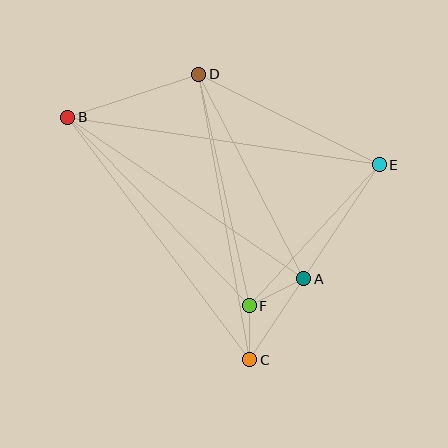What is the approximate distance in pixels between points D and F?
The distance between D and F is approximately 237 pixels.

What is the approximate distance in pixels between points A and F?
The distance between A and F is approximately 61 pixels.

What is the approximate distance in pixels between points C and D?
The distance between C and D is approximately 290 pixels.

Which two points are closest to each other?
Points C and F are closest to each other.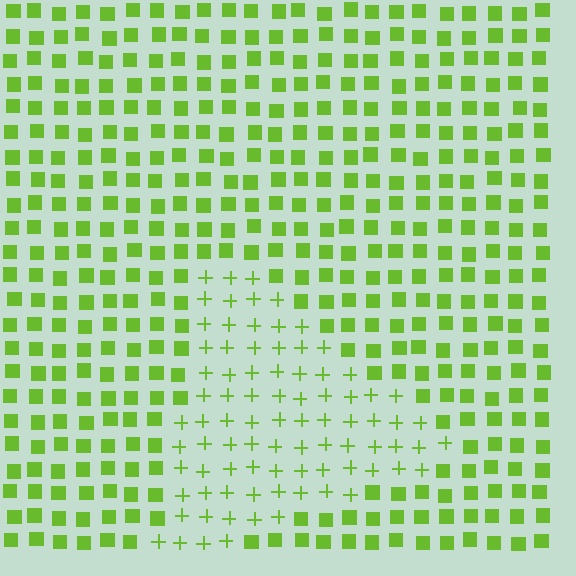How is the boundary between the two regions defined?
The boundary is defined by a change in element shape: plus signs inside vs. squares outside. All elements share the same color and spacing.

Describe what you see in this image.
The image is filled with small lime elements arranged in a uniform grid. A triangle-shaped region contains plus signs, while the surrounding area contains squares. The boundary is defined purely by the change in element shape.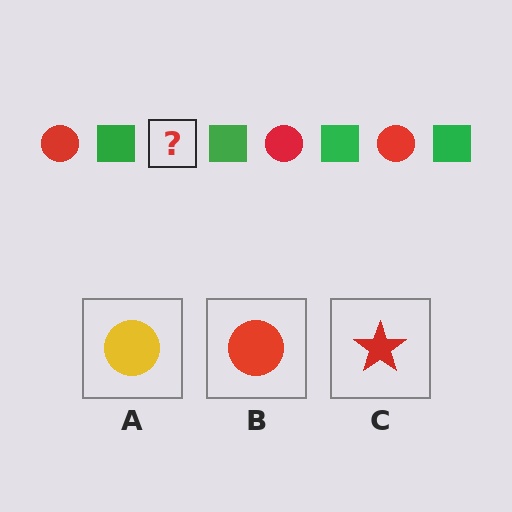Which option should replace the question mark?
Option B.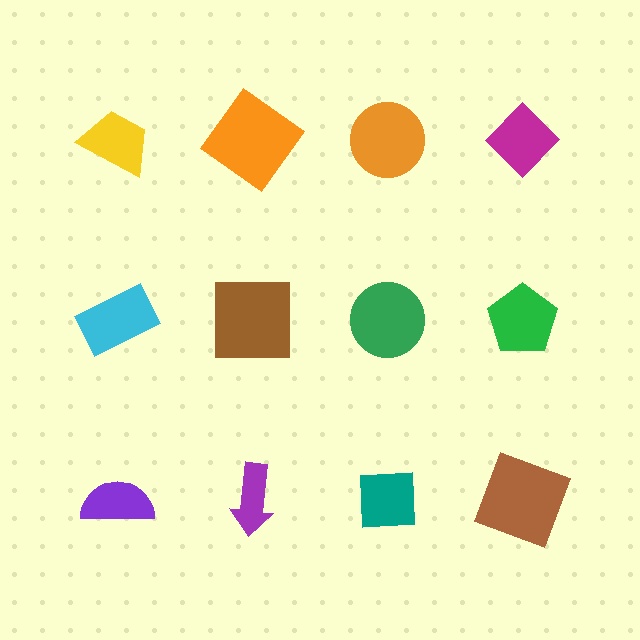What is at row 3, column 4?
A brown square.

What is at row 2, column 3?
A green circle.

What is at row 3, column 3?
A teal square.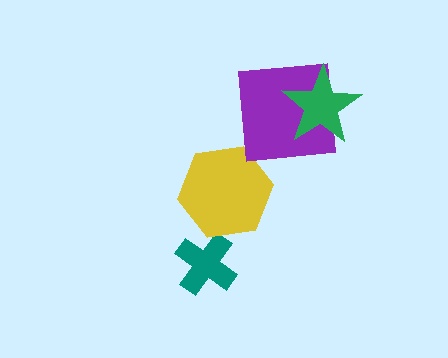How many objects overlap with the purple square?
1 object overlaps with the purple square.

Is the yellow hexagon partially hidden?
No, no other shape covers it.